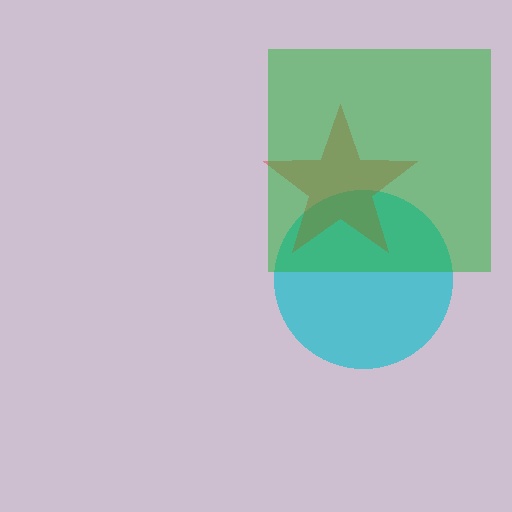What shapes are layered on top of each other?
The layered shapes are: a cyan circle, a red star, a green square.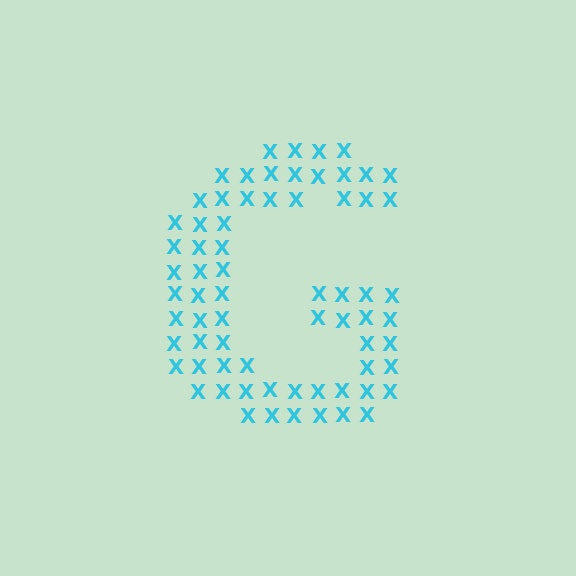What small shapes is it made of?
It is made of small letter X's.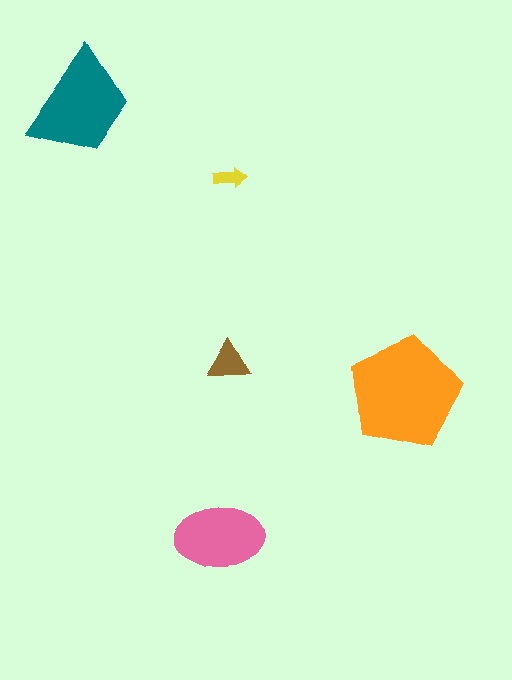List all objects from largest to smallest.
The orange pentagon, the teal trapezoid, the pink ellipse, the brown triangle, the yellow arrow.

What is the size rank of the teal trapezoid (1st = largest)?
2nd.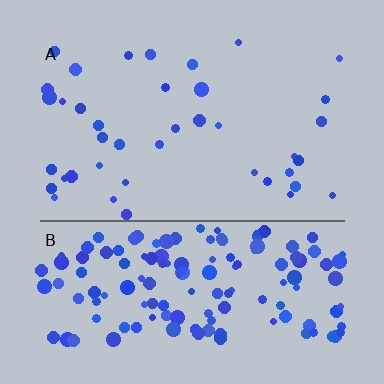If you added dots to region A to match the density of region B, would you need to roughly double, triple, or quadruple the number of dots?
Approximately quadruple.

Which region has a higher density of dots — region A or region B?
B (the bottom).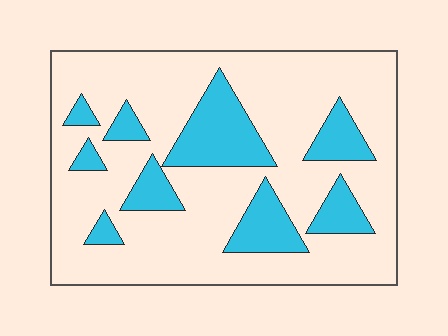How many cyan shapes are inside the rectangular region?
9.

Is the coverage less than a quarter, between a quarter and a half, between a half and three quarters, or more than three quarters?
Less than a quarter.